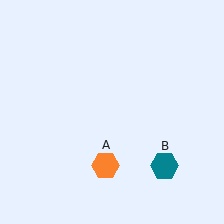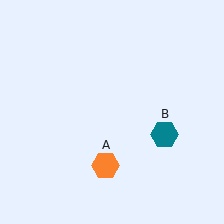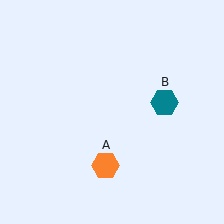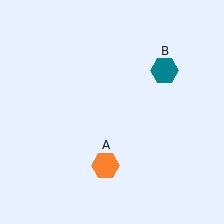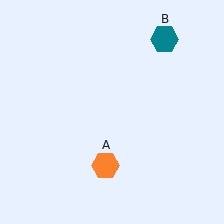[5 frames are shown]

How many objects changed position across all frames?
1 object changed position: teal hexagon (object B).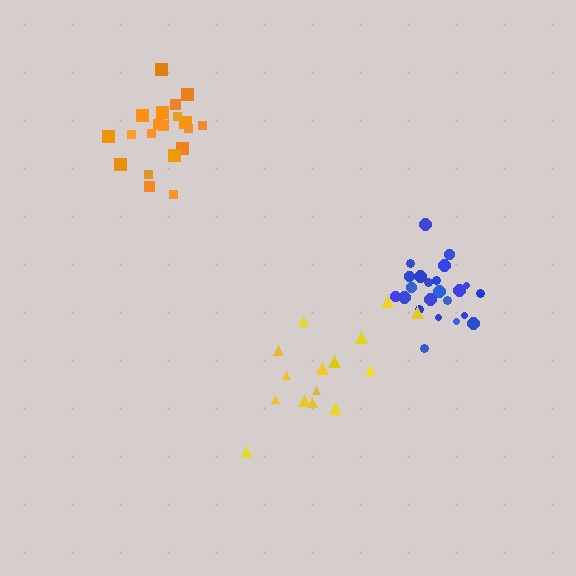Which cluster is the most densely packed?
Blue.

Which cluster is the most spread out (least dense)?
Yellow.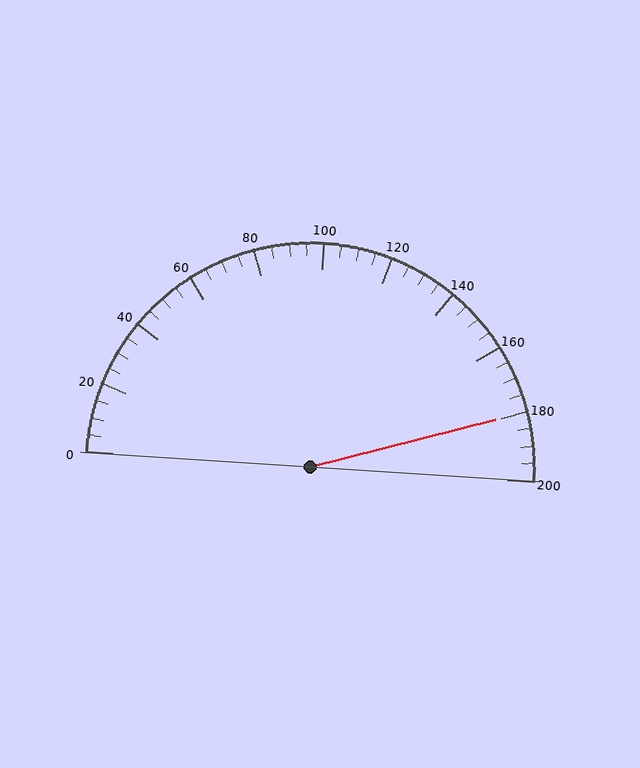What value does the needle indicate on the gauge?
The needle indicates approximately 180.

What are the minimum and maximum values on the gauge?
The gauge ranges from 0 to 200.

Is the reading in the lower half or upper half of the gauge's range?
The reading is in the upper half of the range (0 to 200).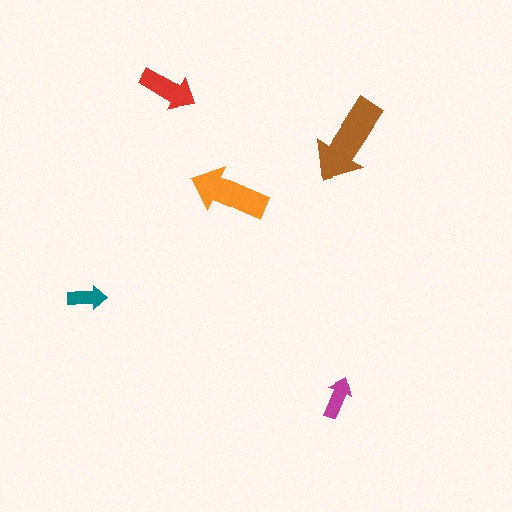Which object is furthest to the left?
The teal arrow is leftmost.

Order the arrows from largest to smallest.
the brown one, the orange one, the red one, the magenta one, the teal one.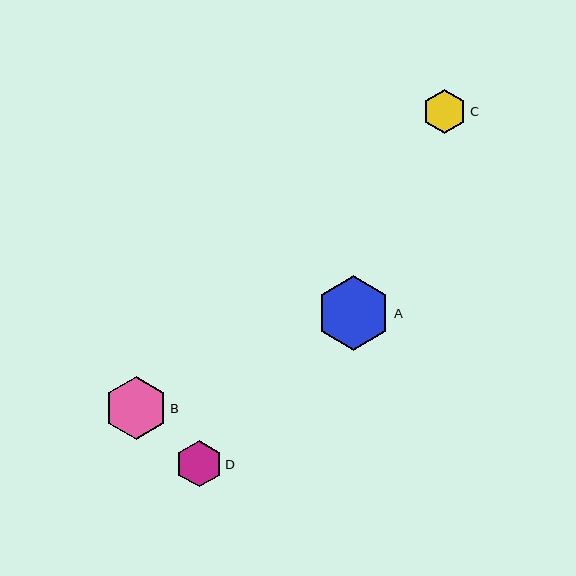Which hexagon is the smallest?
Hexagon C is the smallest with a size of approximately 44 pixels.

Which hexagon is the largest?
Hexagon A is the largest with a size of approximately 75 pixels.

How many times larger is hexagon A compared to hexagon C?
Hexagon A is approximately 1.7 times the size of hexagon C.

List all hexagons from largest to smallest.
From largest to smallest: A, B, D, C.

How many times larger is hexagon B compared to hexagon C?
Hexagon B is approximately 1.4 times the size of hexagon C.